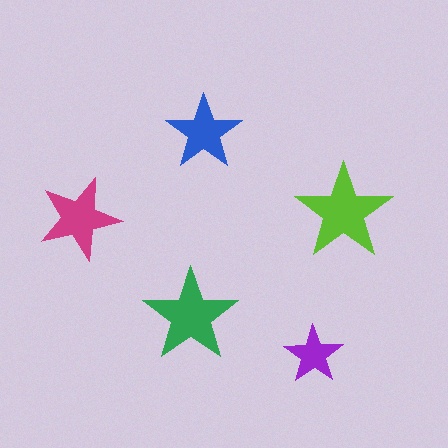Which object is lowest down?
The purple star is bottommost.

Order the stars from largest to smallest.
the lime one, the green one, the magenta one, the blue one, the purple one.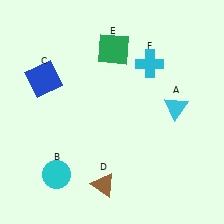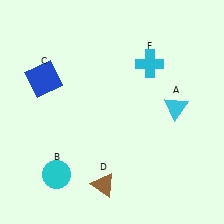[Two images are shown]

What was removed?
The green square (E) was removed in Image 2.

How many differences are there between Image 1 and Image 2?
There is 1 difference between the two images.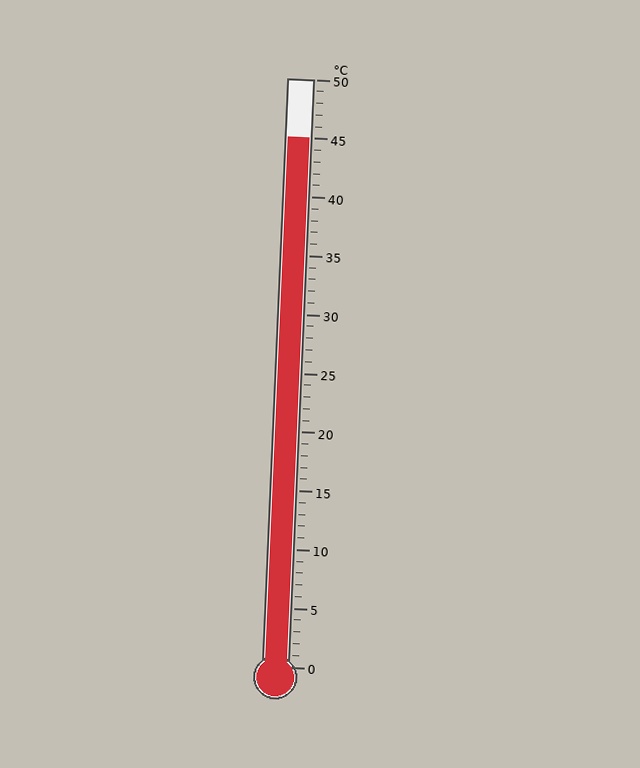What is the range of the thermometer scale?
The thermometer scale ranges from 0°C to 50°C.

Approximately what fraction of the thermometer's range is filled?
The thermometer is filled to approximately 90% of its range.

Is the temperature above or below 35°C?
The temperature is above 35°C.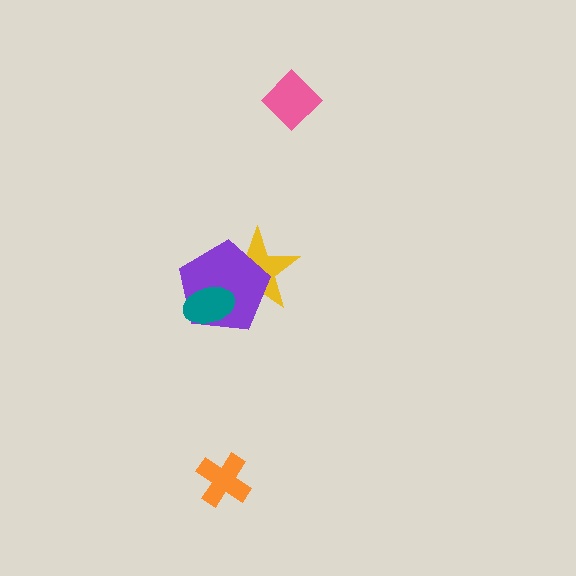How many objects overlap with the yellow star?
2 objects overlap with the yellow star.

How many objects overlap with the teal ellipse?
2 objects overlap with the teal ellipse.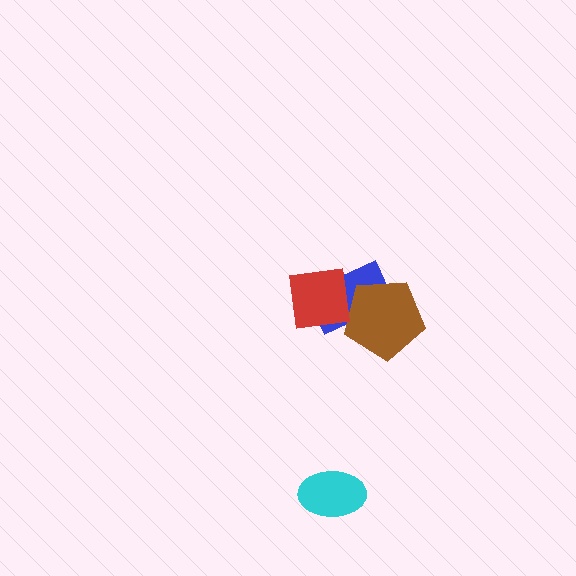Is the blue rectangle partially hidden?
Yes, it is partially covered by another shape.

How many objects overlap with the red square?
1 object overlaps with the red square.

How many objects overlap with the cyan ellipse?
0 objects overlap with the cyan ellipse.